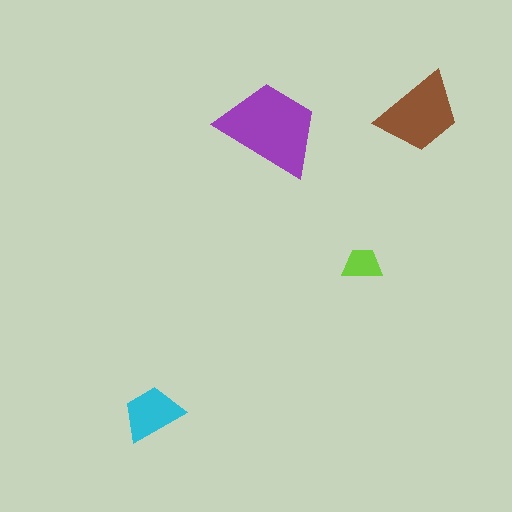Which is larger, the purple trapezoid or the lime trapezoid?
The purple one.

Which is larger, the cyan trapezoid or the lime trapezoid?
The cyan one.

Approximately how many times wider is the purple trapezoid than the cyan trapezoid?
About 1.5 times wider.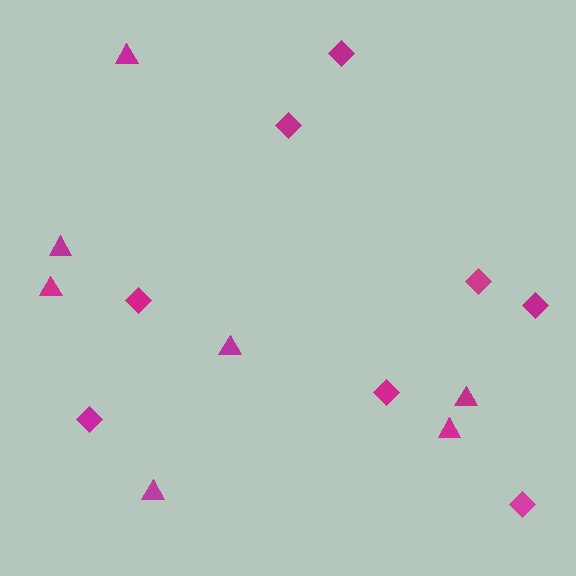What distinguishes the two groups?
There are 2 groups: one group of diamonds (8) and one group of triangles (7).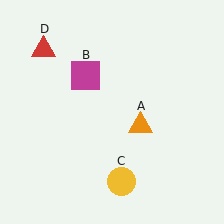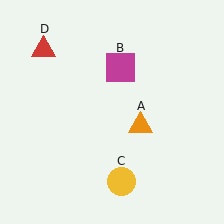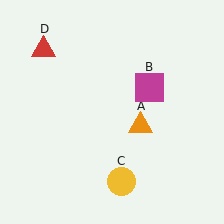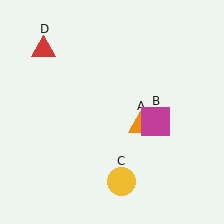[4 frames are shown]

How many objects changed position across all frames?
1 object changed position: magenta square (object B).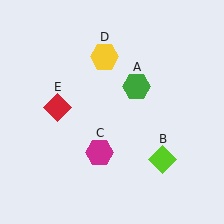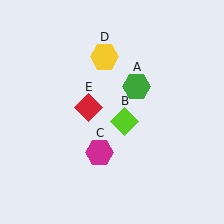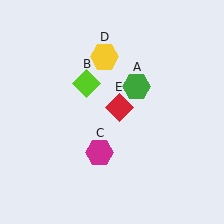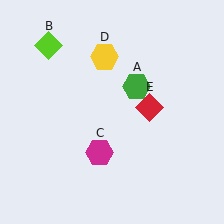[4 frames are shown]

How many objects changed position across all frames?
2 objects changed position: lime diamond (object B), red diamond (object E).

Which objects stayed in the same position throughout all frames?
Green hexagon (object A) and magenta hexagon (object C) and yellow hexagon (object D) remained stationary.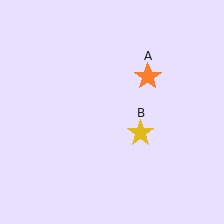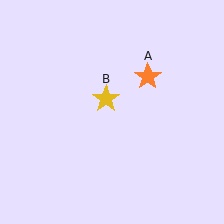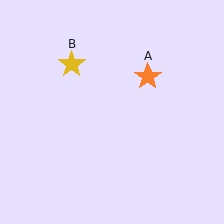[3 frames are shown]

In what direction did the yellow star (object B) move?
The yellow star (object B) moved up and to the left.